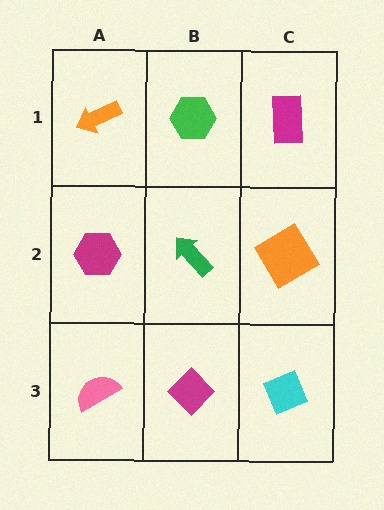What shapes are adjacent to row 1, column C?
An orange diamond (row 2, column C), a green hexagon (row 1, column B).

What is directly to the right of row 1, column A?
A green hexagon.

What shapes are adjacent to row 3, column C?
An orange diamond (row 2, column C), a magenta diamond (row 3, column B).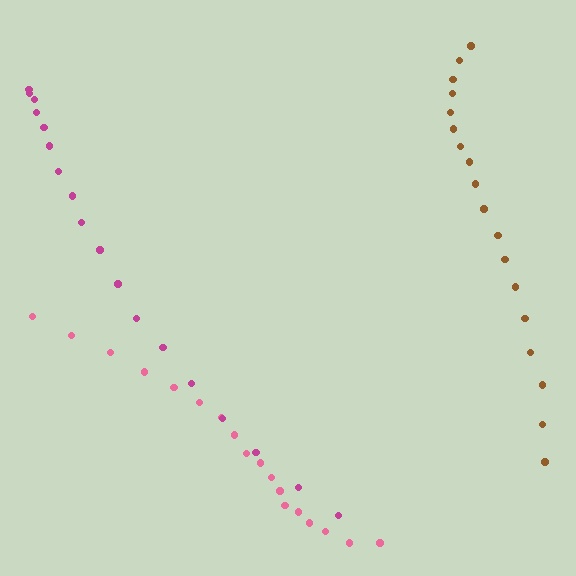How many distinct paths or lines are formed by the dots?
There are 3 distinct paths.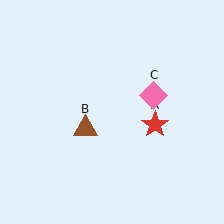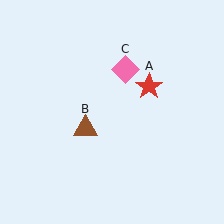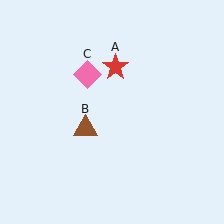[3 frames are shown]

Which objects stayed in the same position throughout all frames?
Brown triangle (object B) remained stationary.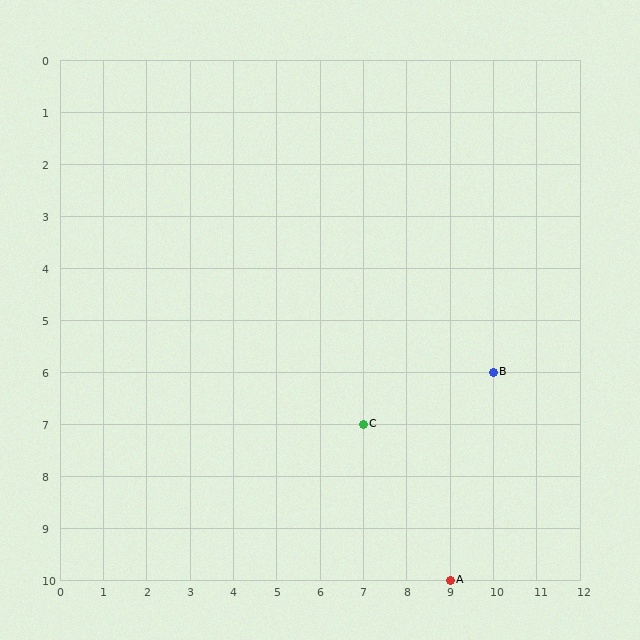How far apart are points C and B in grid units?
Points C and B are 3 columns and 1 row apart (about 3.2 grid units diagonally).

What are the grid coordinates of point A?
Point A is at grid coordinates (9, 10).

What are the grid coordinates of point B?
Point B is at grid coordinates (10, 6).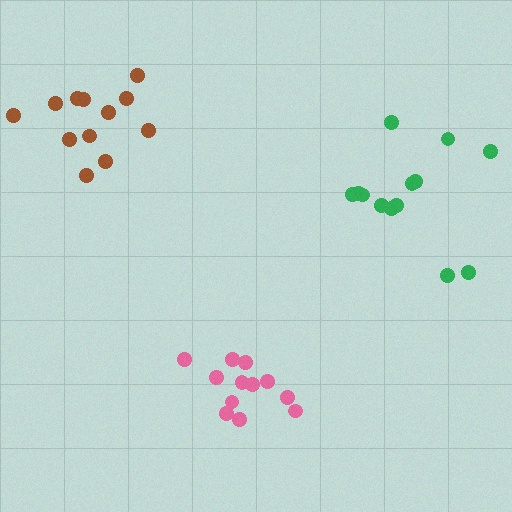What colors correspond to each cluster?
The clusters are colored: pink, brown, green.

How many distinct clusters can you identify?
There are 3 distinct clusters.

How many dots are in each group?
Group 1: 12 dots, Group 2: 12 dots, Group 3: 13 dots (37 total).